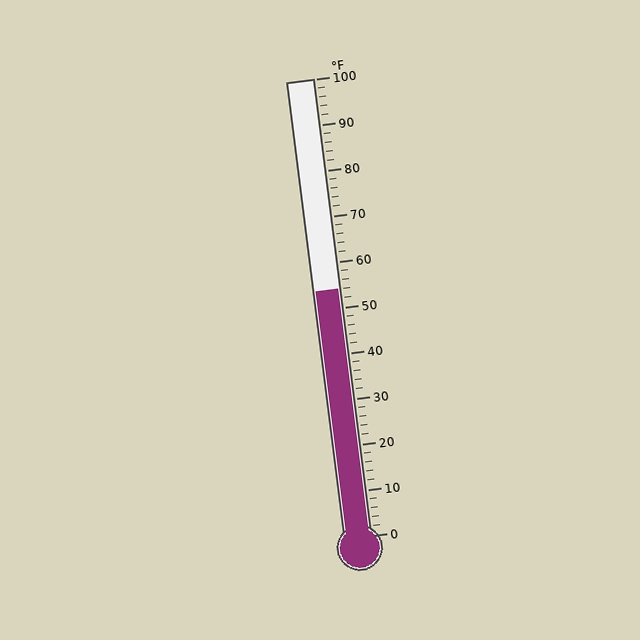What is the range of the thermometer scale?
The thermometer scale ranges from 0°F to 100°F.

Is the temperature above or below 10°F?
The temperature is above 10°F.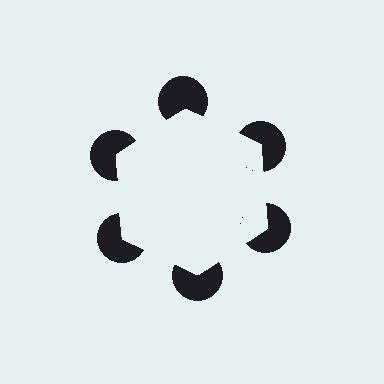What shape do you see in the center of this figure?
An illusory hexagon — its edges are inferred from the aligned wedge cuts in the pac-man discs, not physically drawn.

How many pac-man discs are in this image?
There are 6 — one at each vertex of the illusory hexagon.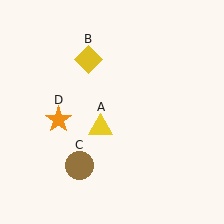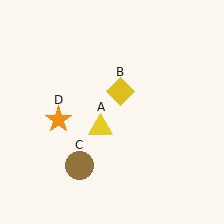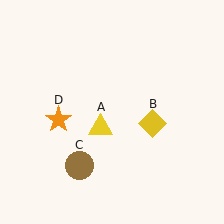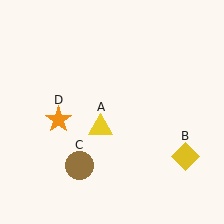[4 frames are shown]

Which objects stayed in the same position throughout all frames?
Yellow triangle (object A) and brown circle (object C) and orange star (object D) remained stationary.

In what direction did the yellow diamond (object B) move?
The yellow diamond (object B) moved down and to the right.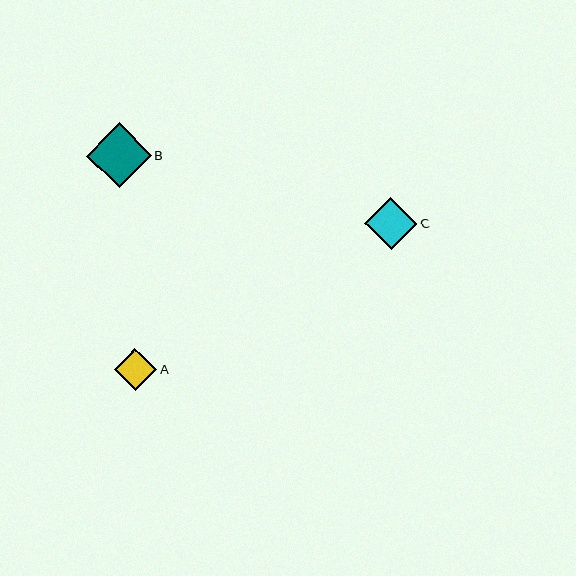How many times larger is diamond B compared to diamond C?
Diamond B is approximately 1.2 times the size of diamond C.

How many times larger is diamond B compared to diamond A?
Diamond B is approximately 1.5 times the size of diamond A.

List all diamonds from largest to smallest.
From largest to smallest: B, C, A.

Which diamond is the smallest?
Diamond A is the smallest with a size of approximately 42 pixels.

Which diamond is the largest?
Diamond B is the largest with a size of approximately 65 pixels.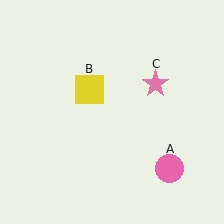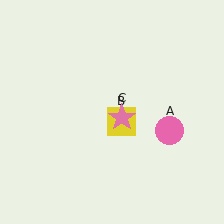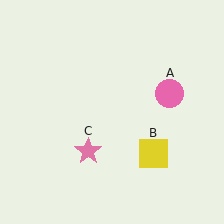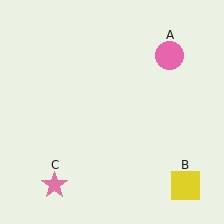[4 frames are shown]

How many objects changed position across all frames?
3 objects changed position: pink circle (object A), yellow square (object B), pink star (object C).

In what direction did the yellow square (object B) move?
The yellow square (object B) moved down and to the right.